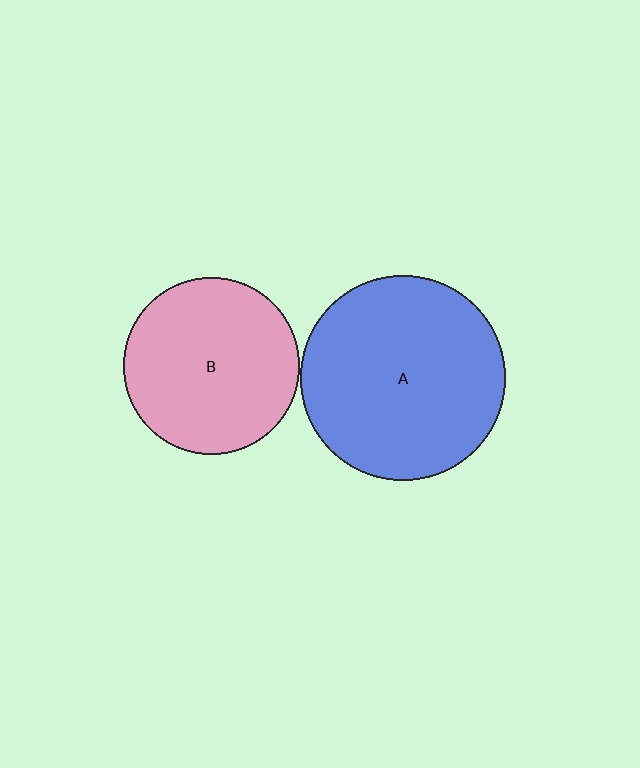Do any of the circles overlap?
No, none of the circles overlap.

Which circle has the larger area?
Circle A (blue).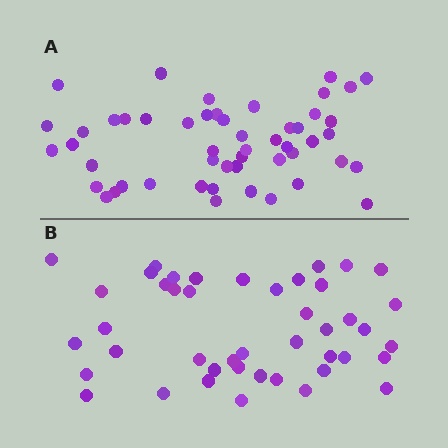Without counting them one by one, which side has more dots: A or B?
Region A (the top region) has more dots.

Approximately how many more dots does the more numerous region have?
Region A has roughly 8 or so more dots than region B.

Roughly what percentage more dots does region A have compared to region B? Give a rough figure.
About 15% more.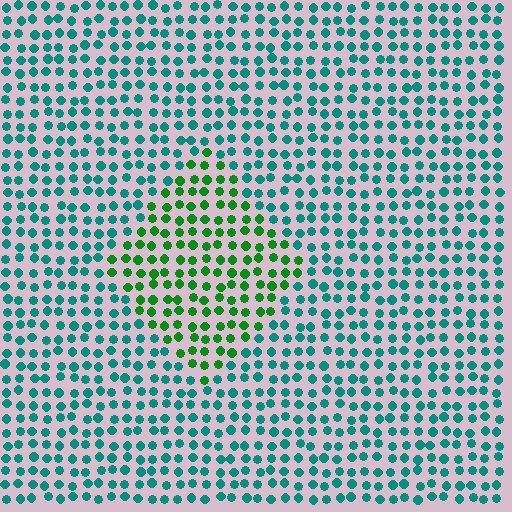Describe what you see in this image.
The image is filled with small teal elements in a uniform arrangement. A diamond-shaped region is visible where the elements are tinted to a slightly different hue, forming a subtle color boundary.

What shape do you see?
I see a diamond.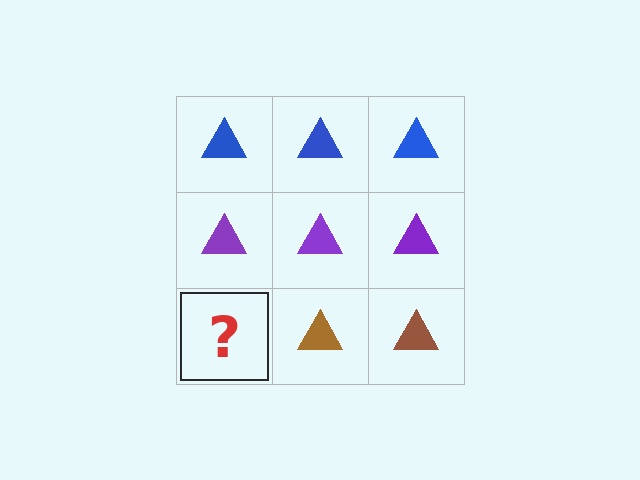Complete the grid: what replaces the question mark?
The question mark should be replaced with a brown triangle.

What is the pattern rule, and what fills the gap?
The rule is that each row has a consistent color. The gap should be filled with a brown triangle.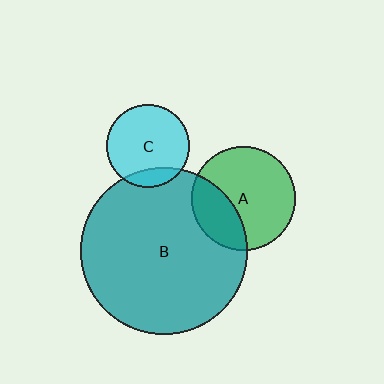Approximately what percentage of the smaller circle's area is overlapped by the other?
Approximately 15%.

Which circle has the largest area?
Circle B (teal).